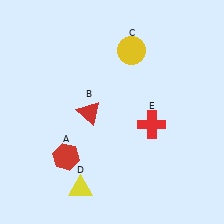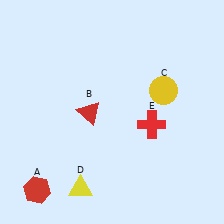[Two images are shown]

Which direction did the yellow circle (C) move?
The yellow circle (C) moved down.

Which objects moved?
The objects that moved are: the red hexagon (A), the yellow circle (C).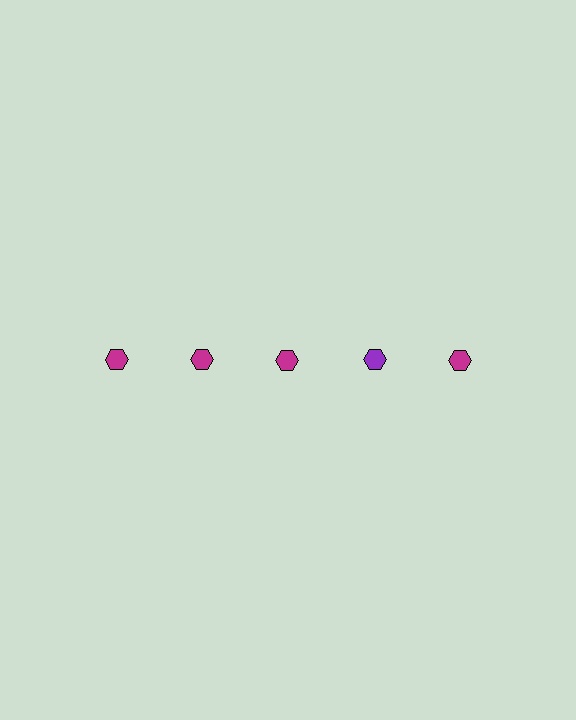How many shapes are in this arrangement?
There are 5 shapes arranged in a grid pattern.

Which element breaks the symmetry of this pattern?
The purple hexagon in the top row, second from right column breaks the symmetry. All other shapes are magenta hexagons.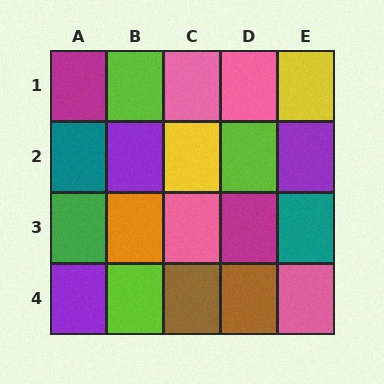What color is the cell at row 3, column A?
Green.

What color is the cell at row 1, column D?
Pink.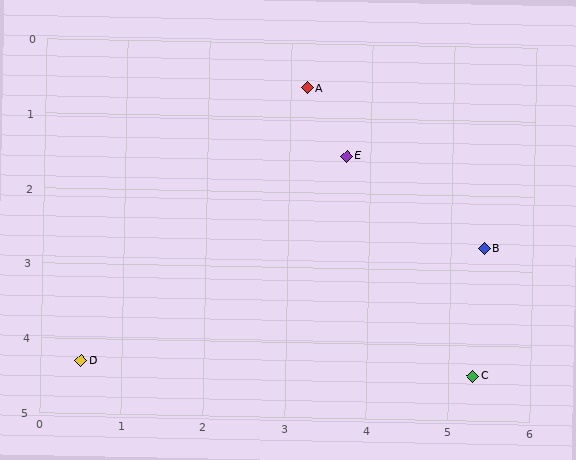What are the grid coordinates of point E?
Point E is at approximately (3.7, 1.5).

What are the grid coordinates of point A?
Point A is at approximately (3.2, 0.6).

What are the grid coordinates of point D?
Point D is at approximately (0.5, 4.3).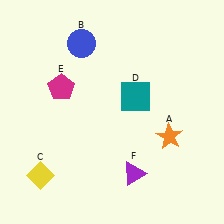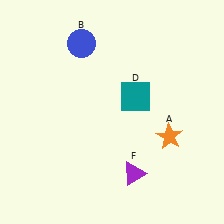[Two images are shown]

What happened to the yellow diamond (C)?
The yellow diamond (C) was removed in Image 2. It was in the bottom-left area of Image 1.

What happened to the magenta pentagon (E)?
The magenta pentagon (E) was removed in Image 2. It was in the top-left area of Image 1.